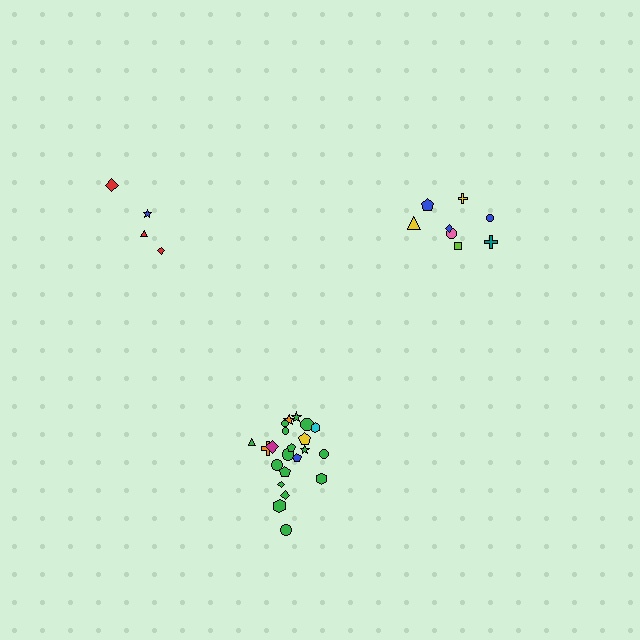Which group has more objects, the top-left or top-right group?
The top-right group.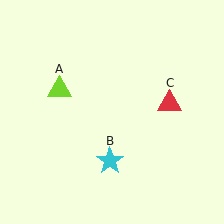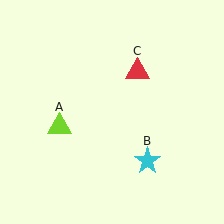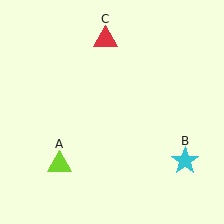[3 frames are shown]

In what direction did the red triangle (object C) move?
The red triangle (object C) moved up and to the left.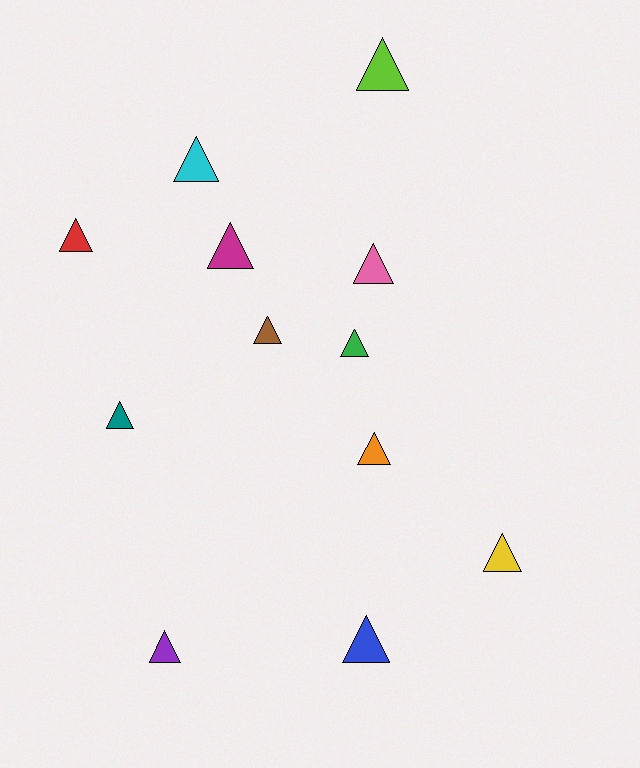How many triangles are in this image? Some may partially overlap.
There are 12 triangles.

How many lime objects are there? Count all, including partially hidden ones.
There is 1 lime object.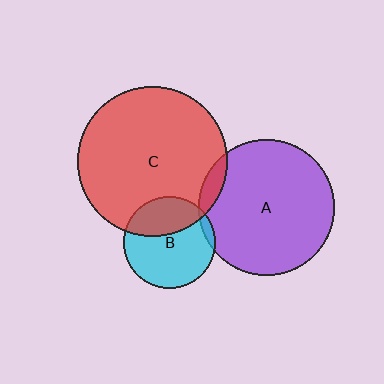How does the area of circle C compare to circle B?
Approximately 2.7 times.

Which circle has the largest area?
Circle C (red).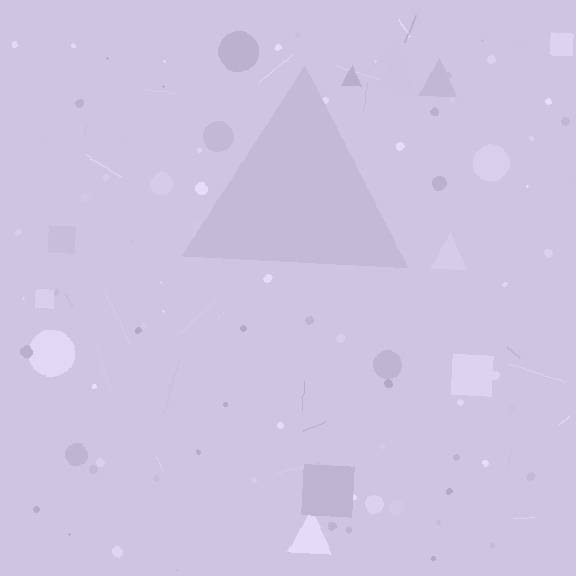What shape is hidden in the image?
A triangle is hidden in the image.